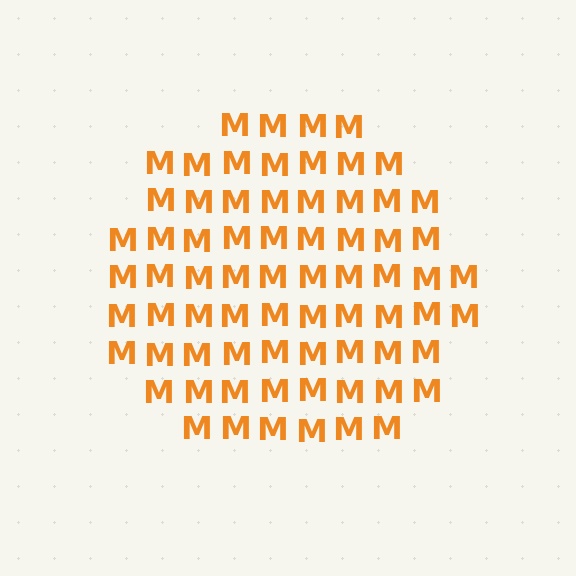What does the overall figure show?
The overall figure shows a circle.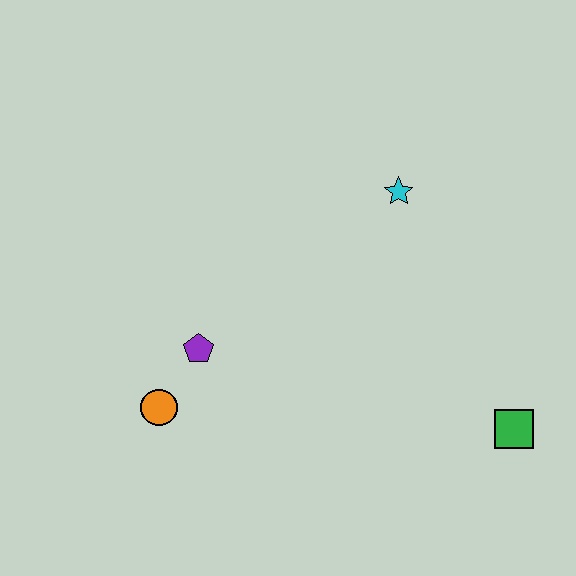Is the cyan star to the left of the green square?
Yes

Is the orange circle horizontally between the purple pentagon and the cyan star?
No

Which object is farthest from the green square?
The orange circle is farthest from the green square.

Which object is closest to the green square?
The cyan star is closest to the green square.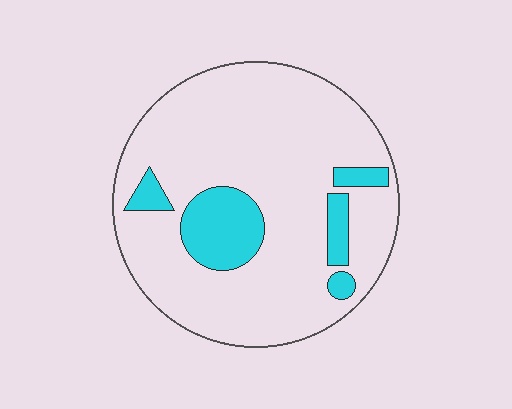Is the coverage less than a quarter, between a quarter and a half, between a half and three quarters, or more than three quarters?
Less than a quarter.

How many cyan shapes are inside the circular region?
5.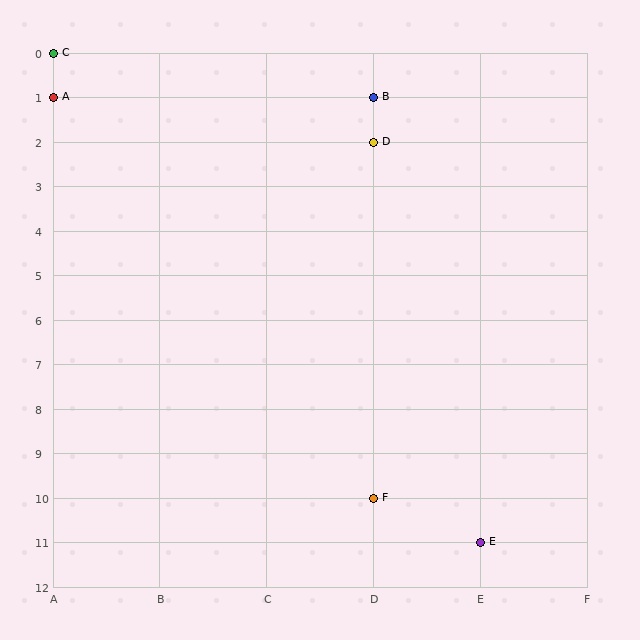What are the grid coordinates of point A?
Point A is at grid coordinates (A, 1).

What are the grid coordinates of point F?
Point F is at grid coordinates (D, 10).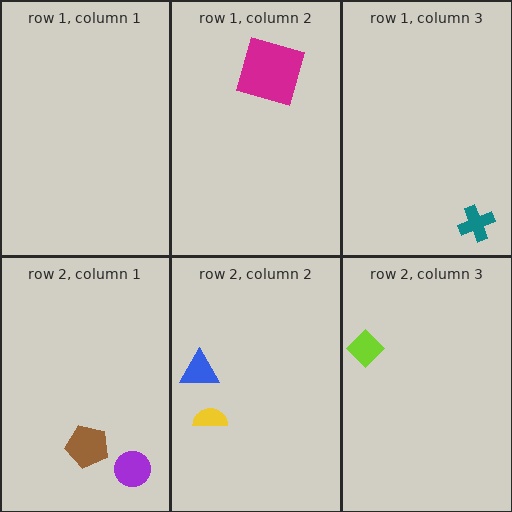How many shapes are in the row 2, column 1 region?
2.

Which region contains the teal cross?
The row 1, column 3 region.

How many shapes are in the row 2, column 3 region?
1.